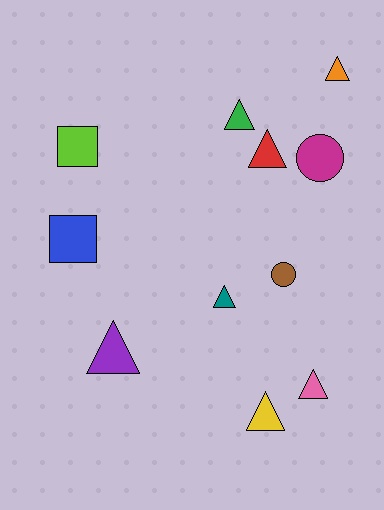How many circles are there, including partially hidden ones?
There are 2 circles.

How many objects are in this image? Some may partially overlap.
There are 11 objects.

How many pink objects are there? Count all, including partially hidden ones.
There is 1 pink object.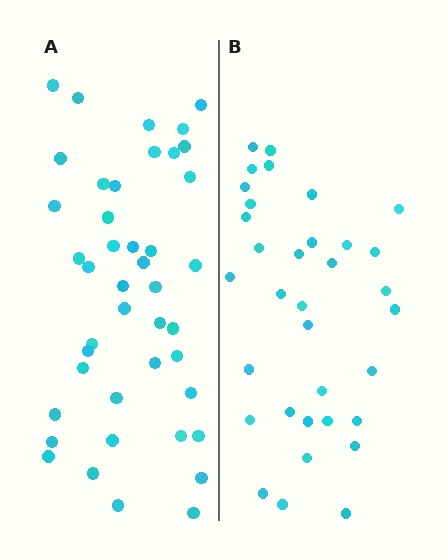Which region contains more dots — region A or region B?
Region A (the left region) has more dots.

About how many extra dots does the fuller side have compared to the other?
Region A has roughly 8 or so more dots than region B.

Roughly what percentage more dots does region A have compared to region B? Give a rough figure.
About 25% more.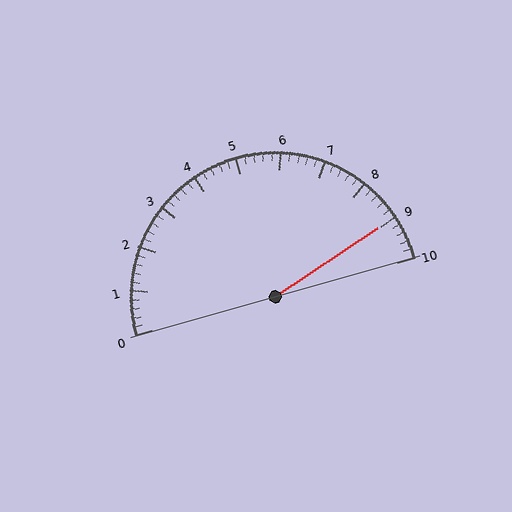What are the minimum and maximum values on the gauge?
The gauge ranges from 0 to 10.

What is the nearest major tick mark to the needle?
The nearest major tick mark is 9.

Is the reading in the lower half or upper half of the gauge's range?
The reading is in the upper half of the range (0 to 10).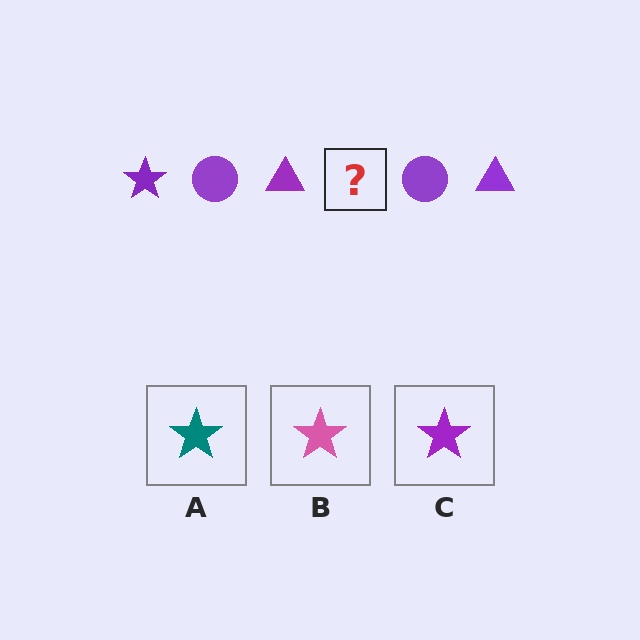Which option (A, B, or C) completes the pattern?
C.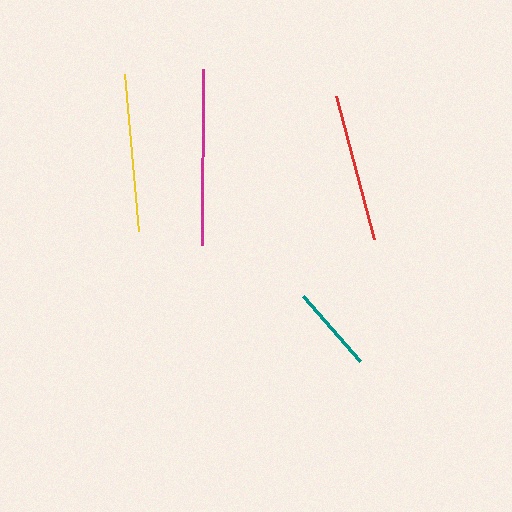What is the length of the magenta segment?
The magenta segment is approximately 175 pixels long.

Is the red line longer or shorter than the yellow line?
The yellow line is longer than the red line.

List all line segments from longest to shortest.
From longest to shortest: magenta, yellow, red, teal.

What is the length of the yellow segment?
The yellow segment is approximately 158 pixels long.